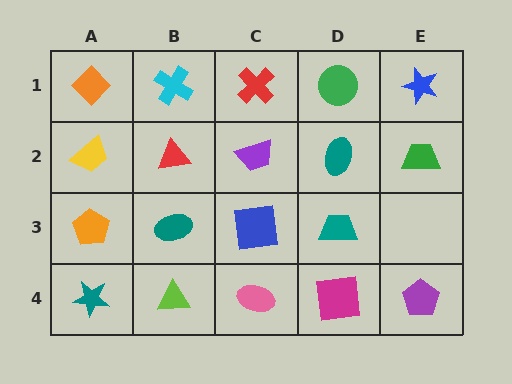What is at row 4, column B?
A lime triangle.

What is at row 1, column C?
A red cross.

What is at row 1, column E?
A blue star.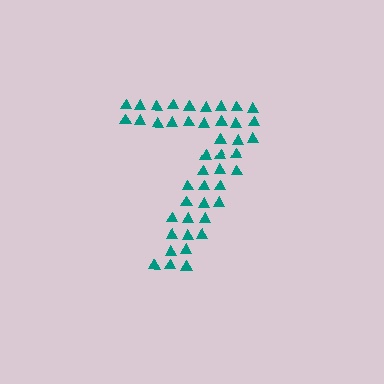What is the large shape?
The large shape is the digit 7.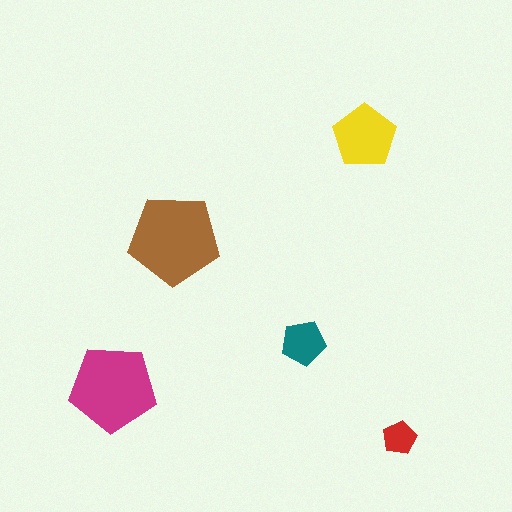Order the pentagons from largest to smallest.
the brown one, the magenta one, the yellow one, the teal one, the red one.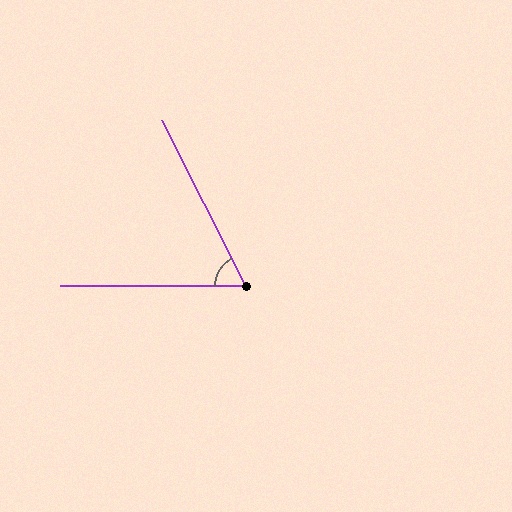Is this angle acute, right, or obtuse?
It is acute.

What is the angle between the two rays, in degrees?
Approximately 63 degrees.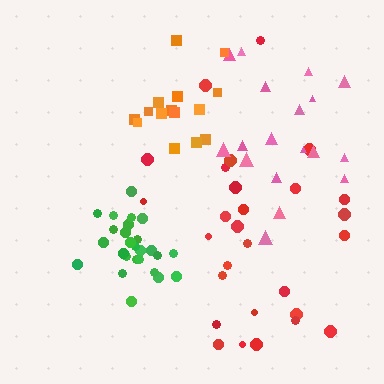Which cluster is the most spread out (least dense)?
Red.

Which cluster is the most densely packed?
Green.